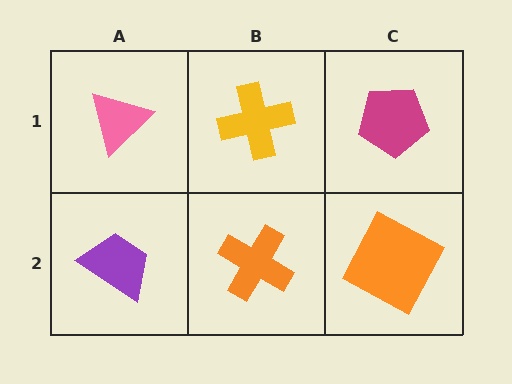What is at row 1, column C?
A magenta pentagon.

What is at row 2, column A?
A purple trapezoid.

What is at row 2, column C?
An orange square.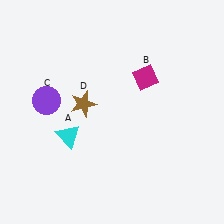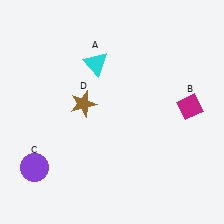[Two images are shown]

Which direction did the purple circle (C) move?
The purple circle (C) moved down.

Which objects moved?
The objects that moved are: the cyan triangle (A), the magenta diamond (B), the purple circle (C).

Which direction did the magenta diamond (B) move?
The magenta diamond (B) moved right.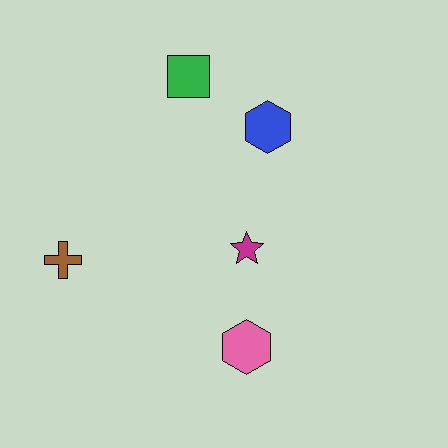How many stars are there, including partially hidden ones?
There is 1 star.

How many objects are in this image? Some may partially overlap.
There are 5 objects.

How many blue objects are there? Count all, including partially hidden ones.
There is 1 blue object.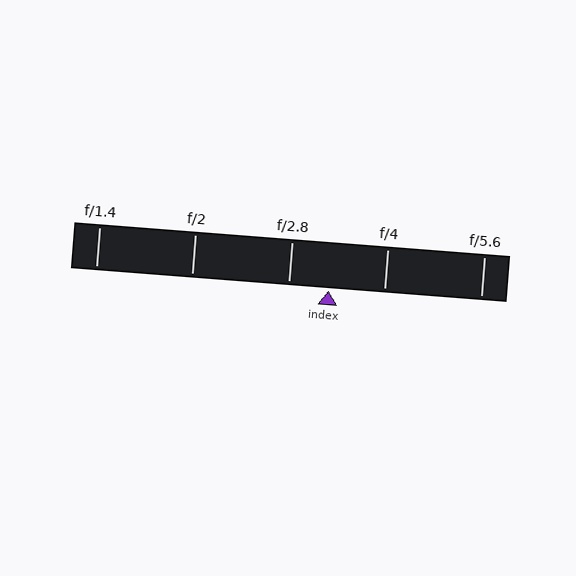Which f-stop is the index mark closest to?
The index mark is closest to f/2.8.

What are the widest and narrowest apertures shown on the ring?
The widest aperture shown is f/1.4 and the narrowest is f/5.6.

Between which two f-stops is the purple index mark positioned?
The index mark is between f/2.8 and f/4.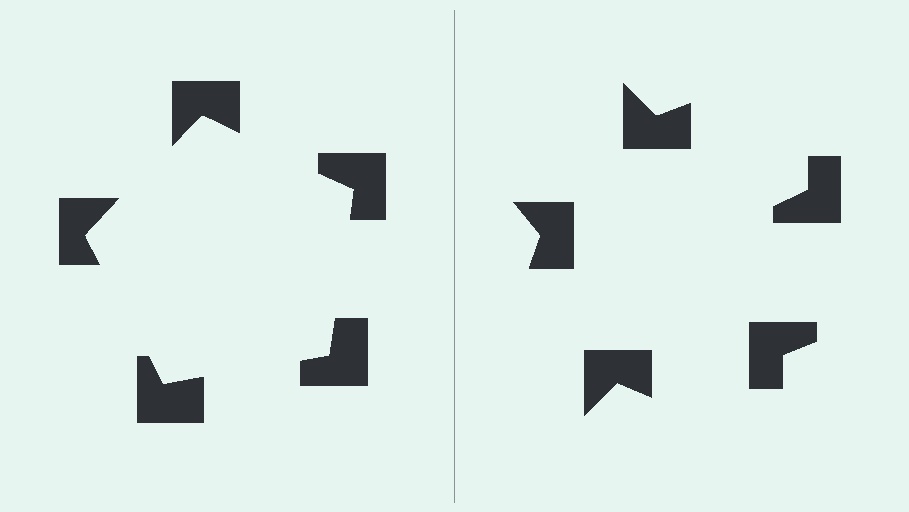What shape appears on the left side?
An illusory pentagon.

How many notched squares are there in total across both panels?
10 — 5 on each side.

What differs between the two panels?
The notched squares are positioned identically on both sides; only the wedge orientations differ. On the left they align to a pentagon; on the right they are misaligned.